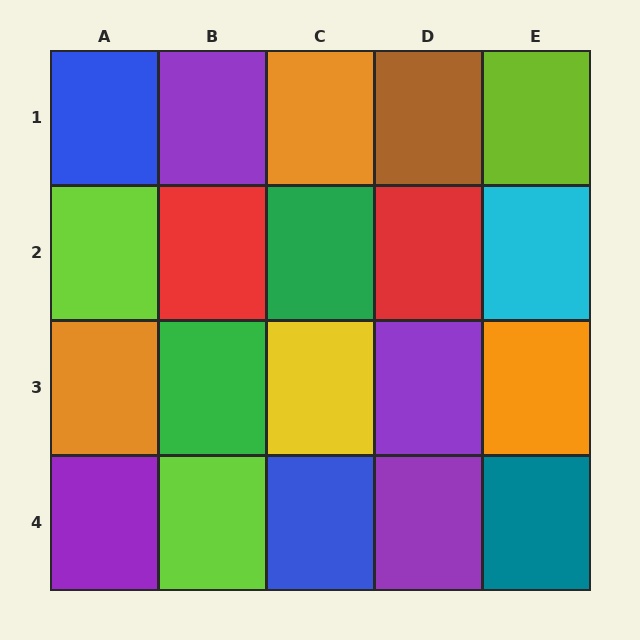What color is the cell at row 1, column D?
Brown.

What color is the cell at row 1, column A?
Blue.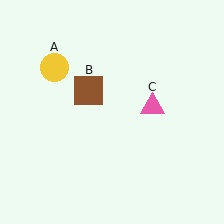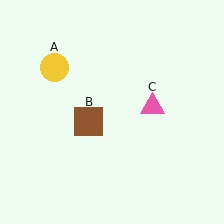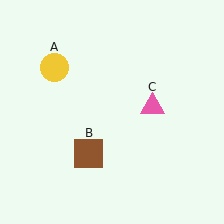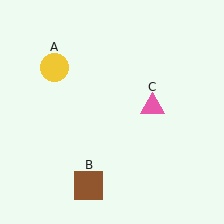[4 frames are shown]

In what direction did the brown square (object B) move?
The brown square (object B) moved down.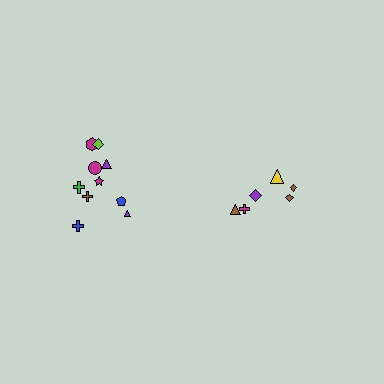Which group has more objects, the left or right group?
The left group.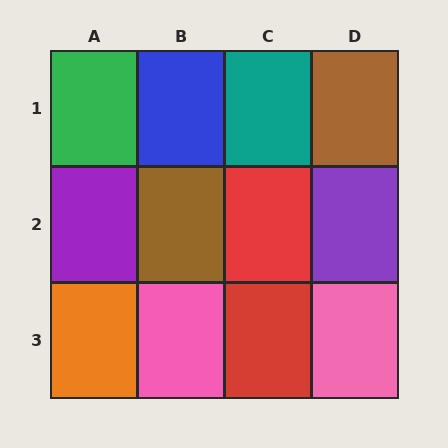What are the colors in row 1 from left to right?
Green, blue, teal, brown.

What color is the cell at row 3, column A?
Orange.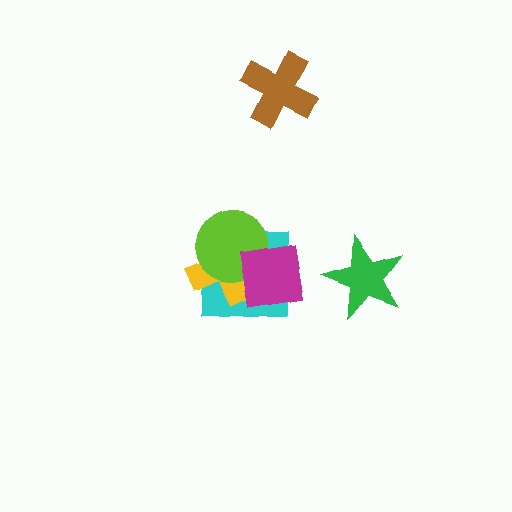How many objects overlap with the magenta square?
3 objects overlap with the magenta square.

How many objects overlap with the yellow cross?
3 objects overlap with the yellow cross.